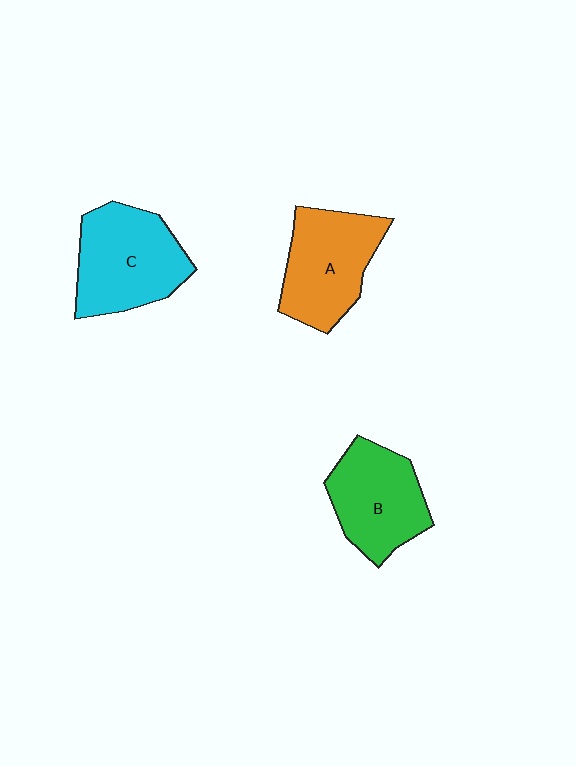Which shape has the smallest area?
Shape B (green).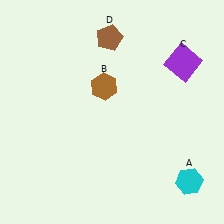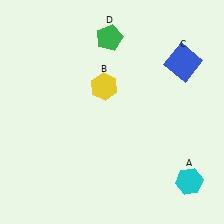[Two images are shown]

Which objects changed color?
B changed from brown to yellow. C changed from purple to blue. D changed from brown to green.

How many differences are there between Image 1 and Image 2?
There are 3 differences between the two images.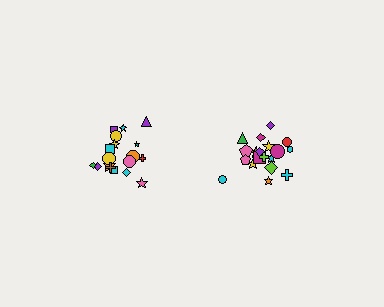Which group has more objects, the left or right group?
The right group.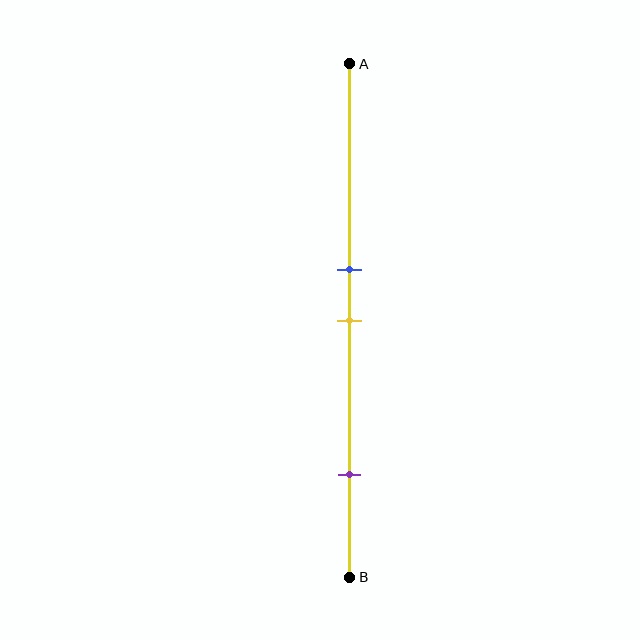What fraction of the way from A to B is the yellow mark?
The yellow mark is approximately 50% (0.5) of the way from A to B.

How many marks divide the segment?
There are 3 marks dividing the segment.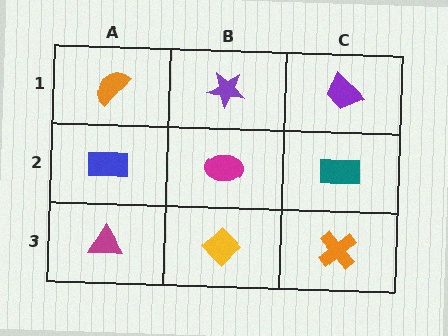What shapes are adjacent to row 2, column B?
A purple star (row 1, column B), a yellow diamond (row 3, column B), a blue rectangle (row 2, column A), a teal rectangle (row 2, column C).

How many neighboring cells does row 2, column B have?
4.